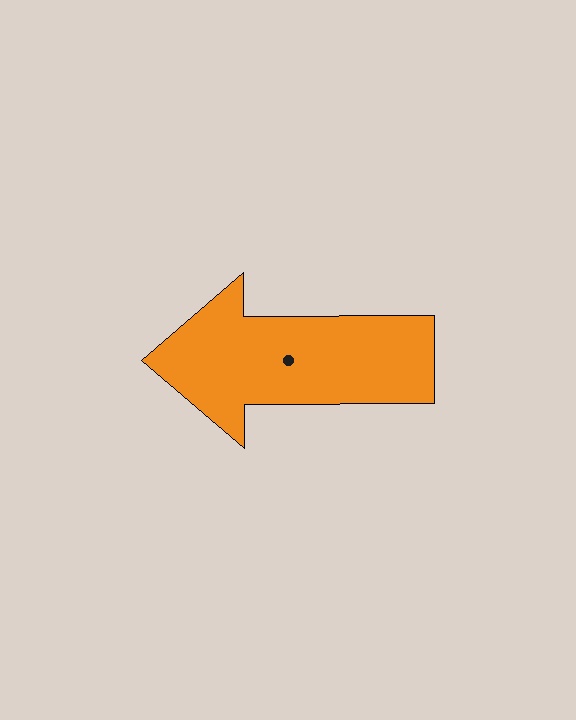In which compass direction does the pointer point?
West.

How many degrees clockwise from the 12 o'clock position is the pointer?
Approximately 270 degrees.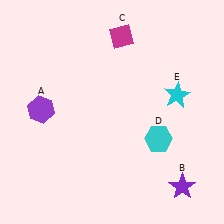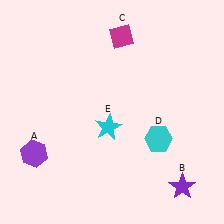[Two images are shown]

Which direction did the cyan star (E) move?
The cyan star (E) moved left.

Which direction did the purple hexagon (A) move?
The purple hexagon (A) moved down.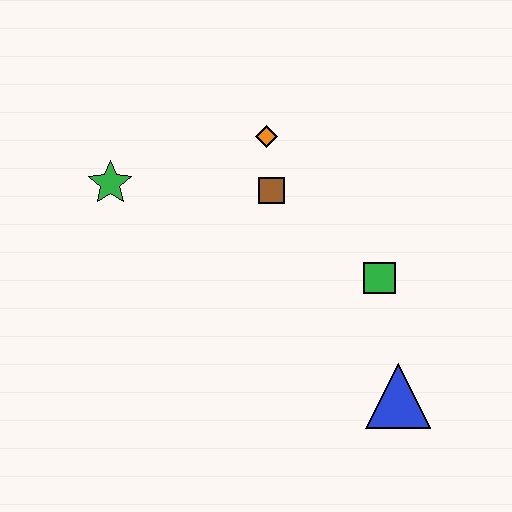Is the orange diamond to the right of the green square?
No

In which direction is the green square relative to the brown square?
The green square is to the right of the brown square.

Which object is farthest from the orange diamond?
The blue triangle is farthest from the orange diamond.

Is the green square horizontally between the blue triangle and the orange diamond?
Yes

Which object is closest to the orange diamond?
The brown square is closest to the orange diamond.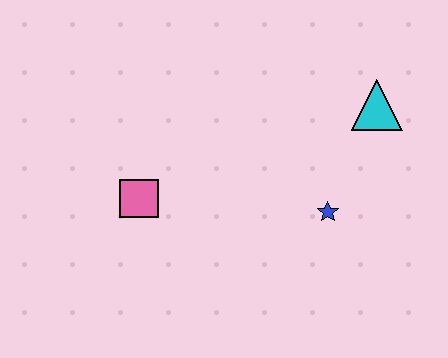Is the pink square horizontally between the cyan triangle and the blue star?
No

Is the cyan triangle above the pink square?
Yes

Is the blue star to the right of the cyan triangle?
No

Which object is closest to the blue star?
The cyan triangle is closest to the blue star.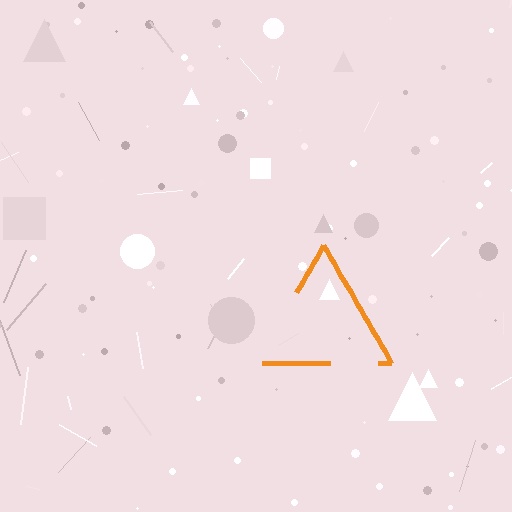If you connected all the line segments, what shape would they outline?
They would outline a triangle.